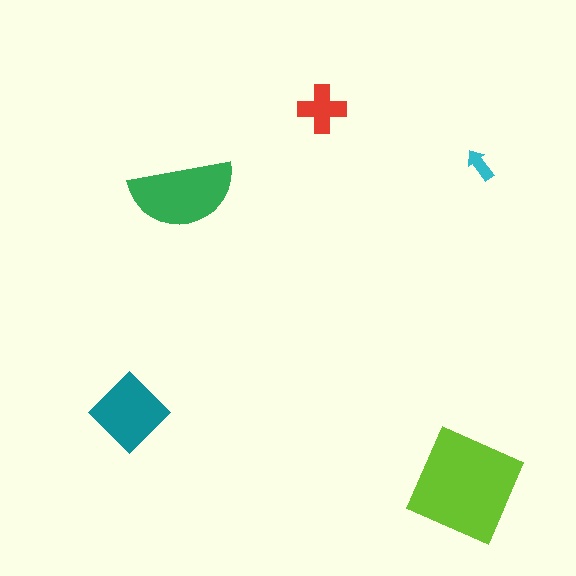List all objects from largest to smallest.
The lime square, the green semicircle, the teal diamond, the red cross, the cyan arrow.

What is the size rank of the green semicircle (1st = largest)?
2nd.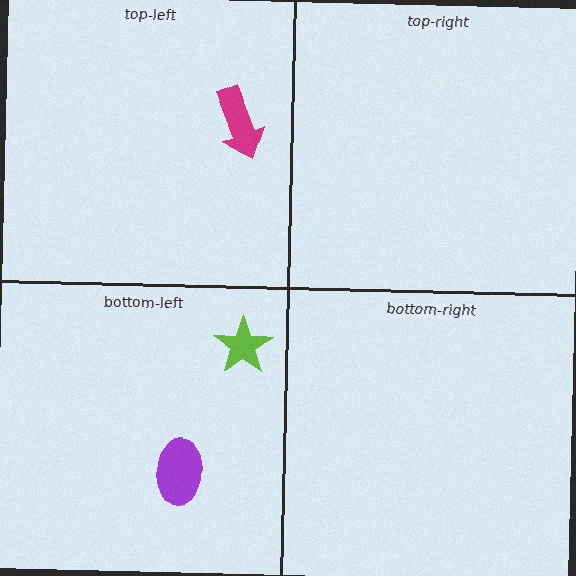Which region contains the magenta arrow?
The top-left region.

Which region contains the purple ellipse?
The bottom-left region.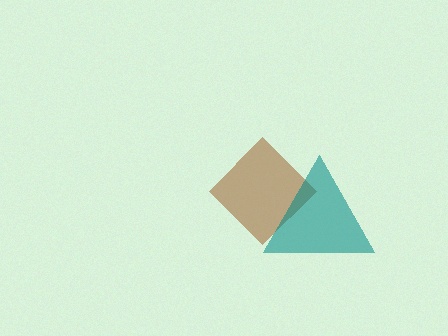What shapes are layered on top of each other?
The layered shapes are: a brown diamond, a teal triangle.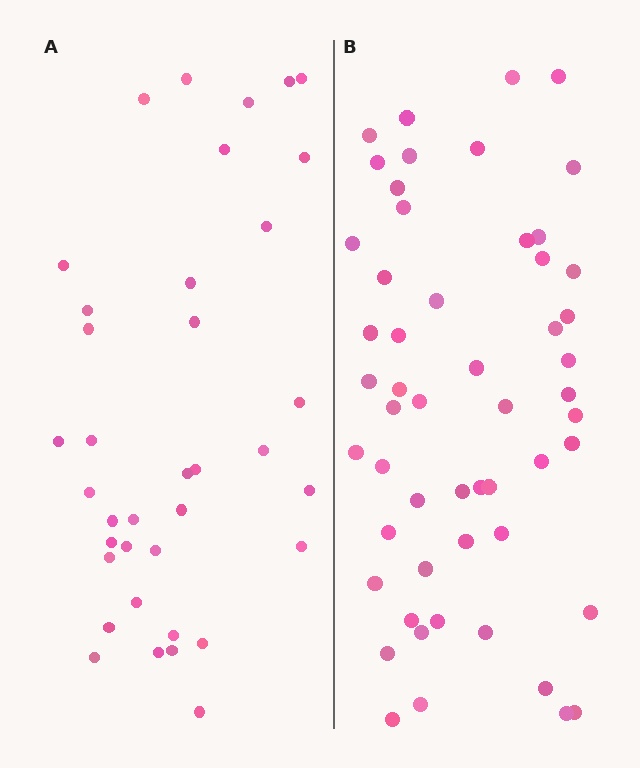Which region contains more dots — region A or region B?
Region B (the right region) has more dots.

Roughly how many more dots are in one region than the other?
Region B has approximately 15 more dots than region A.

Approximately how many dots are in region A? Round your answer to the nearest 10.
About 40 dots. (The exact count is 37, which rounds to 40.)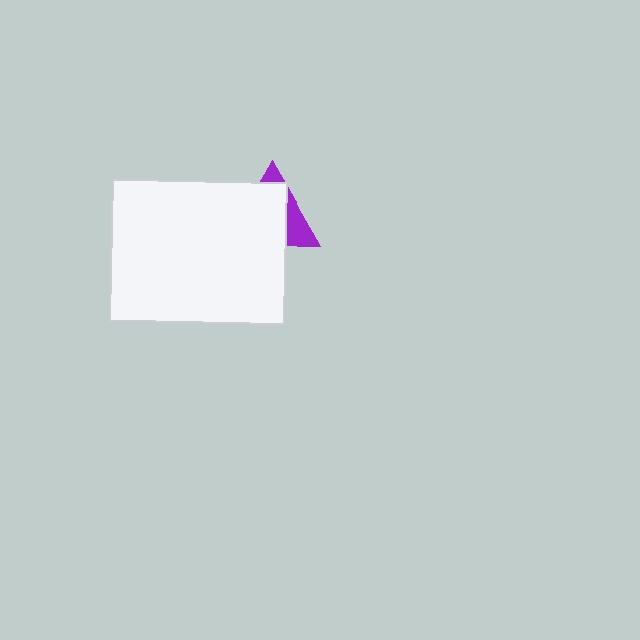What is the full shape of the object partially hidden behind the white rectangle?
The partially hidden object is a purple triangle.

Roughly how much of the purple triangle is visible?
A small part of it is visible (roughly 30%).